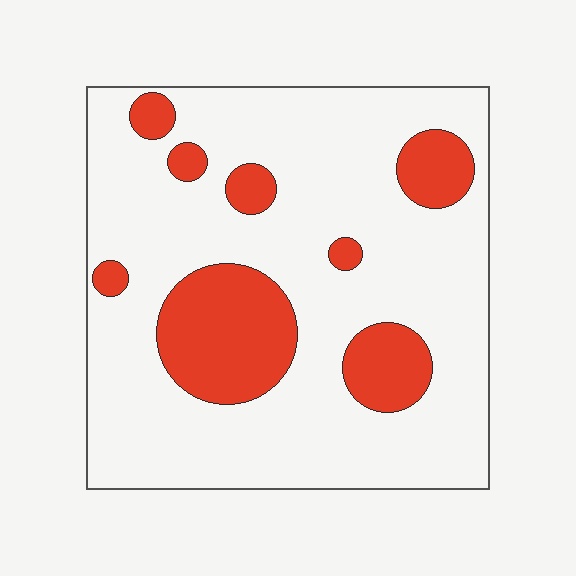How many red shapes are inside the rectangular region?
8.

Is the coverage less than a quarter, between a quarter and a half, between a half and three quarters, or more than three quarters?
Less than a quarter.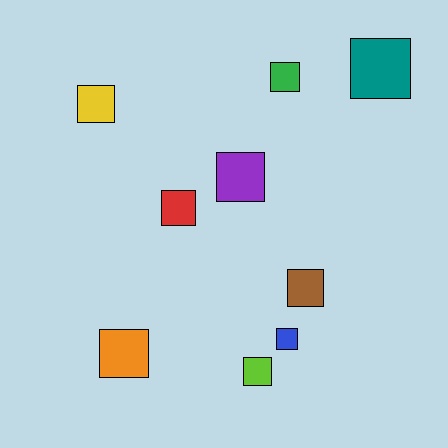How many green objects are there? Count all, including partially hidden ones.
There is 1 green object.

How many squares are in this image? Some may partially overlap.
There are 9 squares.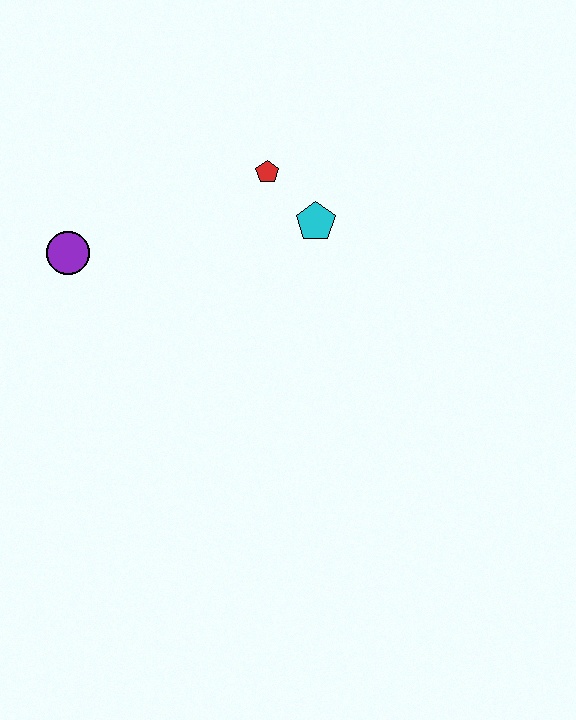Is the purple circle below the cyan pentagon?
Yes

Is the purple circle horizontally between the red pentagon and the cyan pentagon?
No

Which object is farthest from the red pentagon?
The purple circle is farthest from the red pentagon.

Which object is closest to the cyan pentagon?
The red pentagon is closest to the cyan pentagon.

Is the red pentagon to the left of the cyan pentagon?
Yes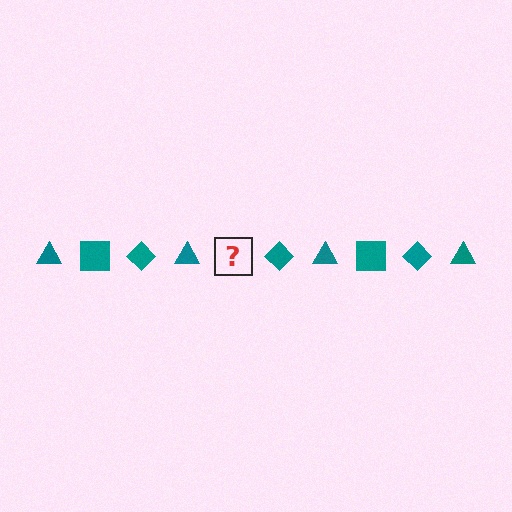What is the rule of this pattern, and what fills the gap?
The rule is that the pattern cycles through triangle, square, diamond shapes in teal. The gap should be filled with a teal square.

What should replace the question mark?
The question mark should be replaced with a teal square.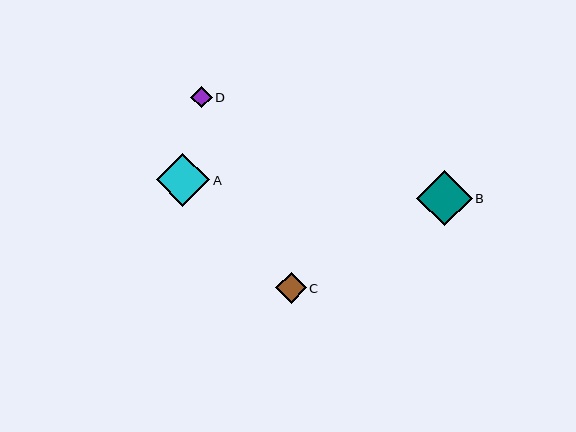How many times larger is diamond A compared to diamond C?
Diamond A is approximately 1.8 times the size of diamond C.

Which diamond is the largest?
Diamond B is the largest with a size of approximately 56 pixels.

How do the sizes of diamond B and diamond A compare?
Diamond B and diamond A are approximately the same size.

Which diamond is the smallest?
Diamond D is the smallest with a size of approximately 22 pixels.